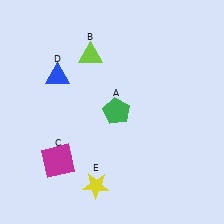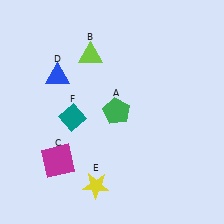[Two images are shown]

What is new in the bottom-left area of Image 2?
A teal diamond (F) was added in the bottom-left area of Image 2.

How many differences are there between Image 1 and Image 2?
There is 1 difference between the two images.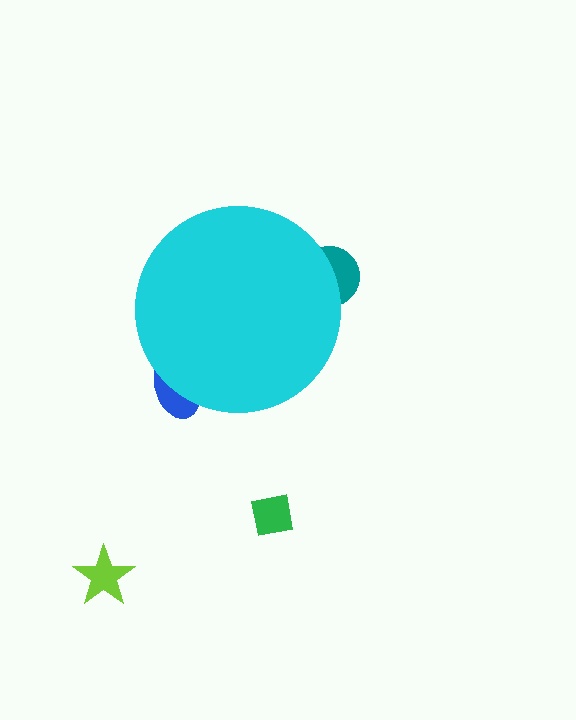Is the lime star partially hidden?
No, the lime star is fully visible.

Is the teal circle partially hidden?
Yes, the teal circle is partially hidden behind the cyan circle.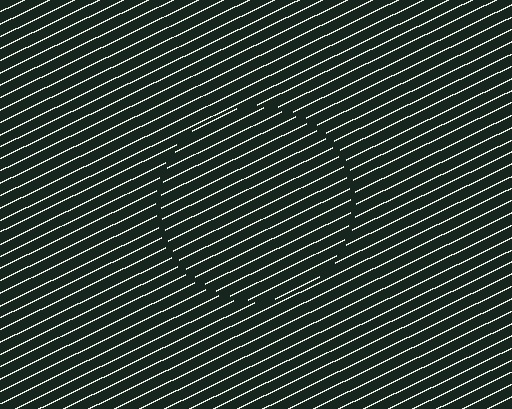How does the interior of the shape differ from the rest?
The interior of the shape contains the same grating, shifted by half a period — the contour is defined by the phase discontinuity where line-ends from the inner and outer gratings abut.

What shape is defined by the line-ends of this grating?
An illusory circle. The interior of the shape contains the same grating, shifted by half a period — the contour is defined by the phase discontinuity where line-ends from the inner and outer gratings abut.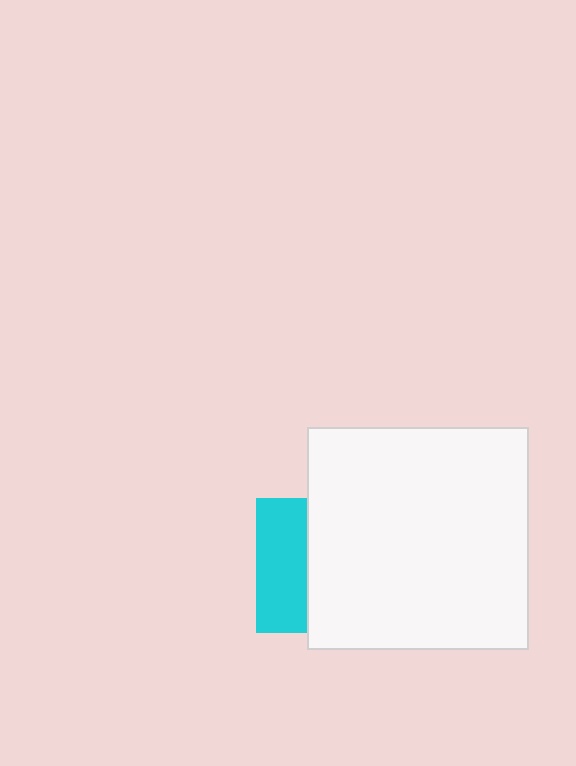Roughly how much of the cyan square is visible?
A small part of it is visible (roughly 38%).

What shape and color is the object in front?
The object in front is a white square.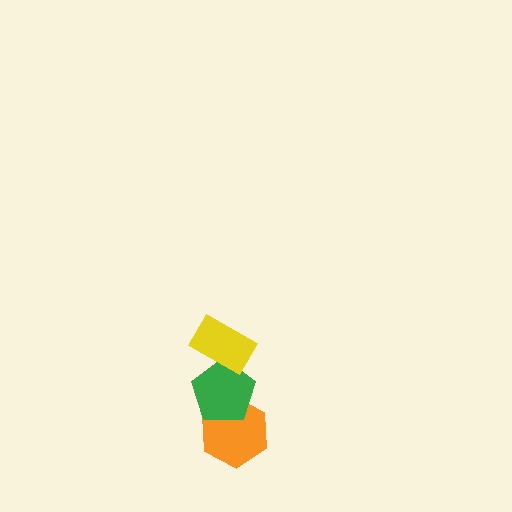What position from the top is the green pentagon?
The green pentagon is 2nd from the top.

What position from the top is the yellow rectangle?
The yellow rectangle is 1st from the top.